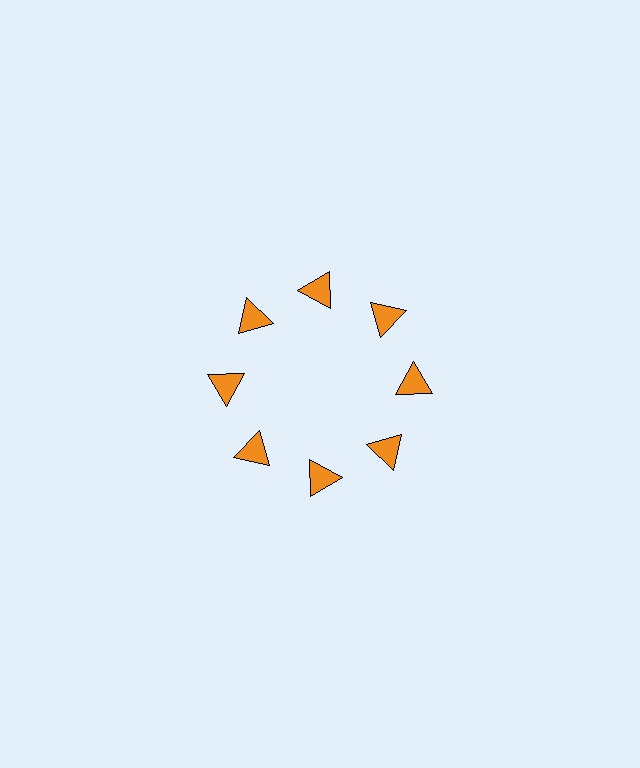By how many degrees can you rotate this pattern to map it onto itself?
The pattern maps onto itself every 45 degrees of rotation.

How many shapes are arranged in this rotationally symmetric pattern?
There are 8 shapes, arranged in 8 groups of 1.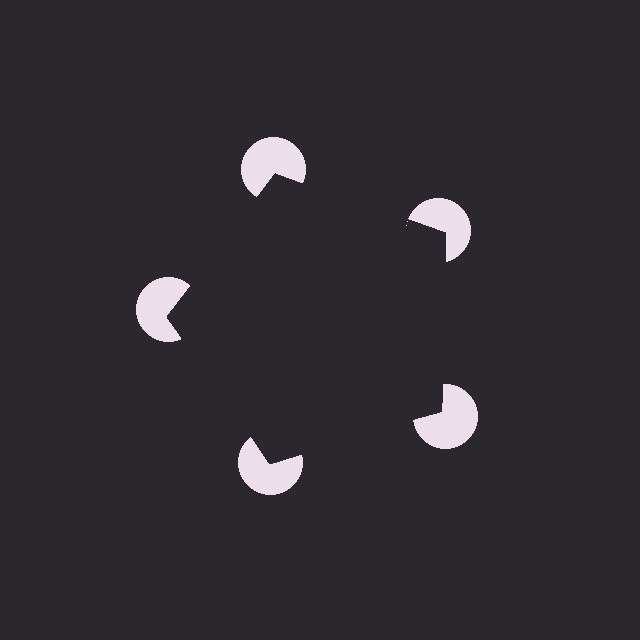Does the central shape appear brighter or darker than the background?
It typically appears slightly darker than the background, even though no actual brightness change is drawn.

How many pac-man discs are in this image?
There are 5 — one at each vertex of the illusory pentagon.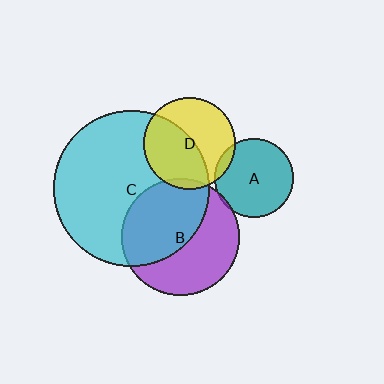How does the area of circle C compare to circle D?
Approximately 2.9 times.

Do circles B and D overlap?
Yes.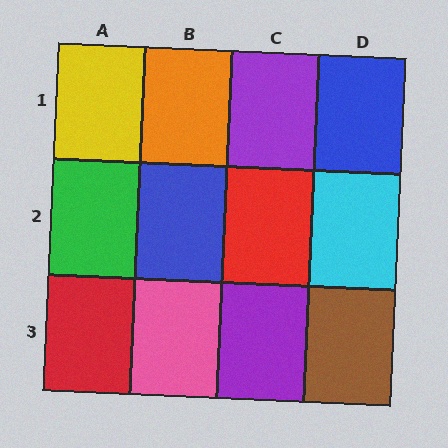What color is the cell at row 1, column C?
Purple.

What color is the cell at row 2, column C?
Red.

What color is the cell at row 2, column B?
Blue.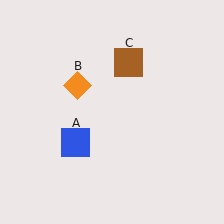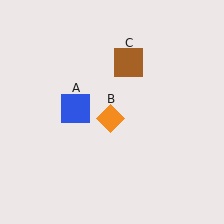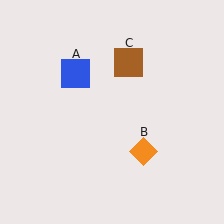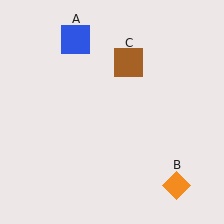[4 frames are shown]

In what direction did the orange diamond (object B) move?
The orange diamond (object B) moved down and to the right.